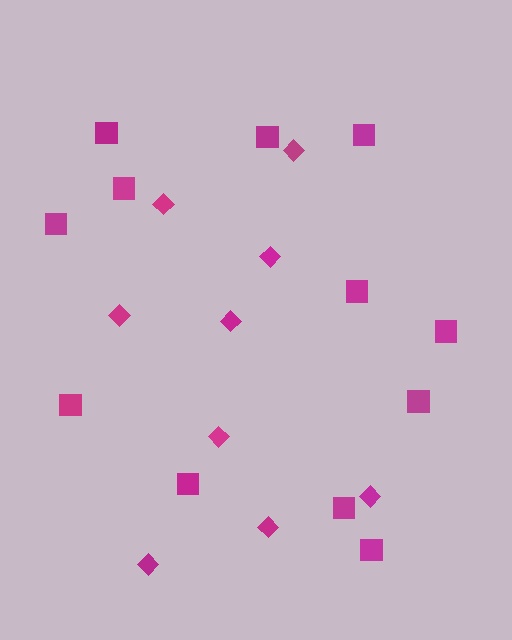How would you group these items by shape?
There are 2 groups: one group of diamonds (9) and one group of squares (12).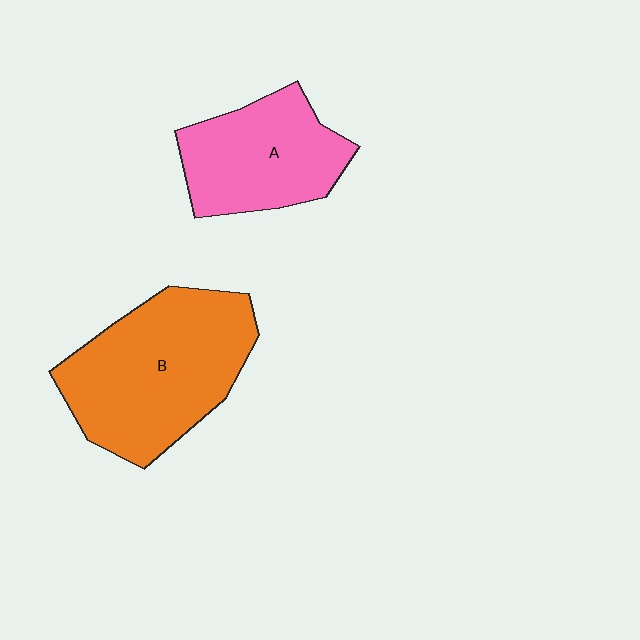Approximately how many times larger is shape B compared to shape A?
Approximately 1.5 times.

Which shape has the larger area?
Shape B (orange).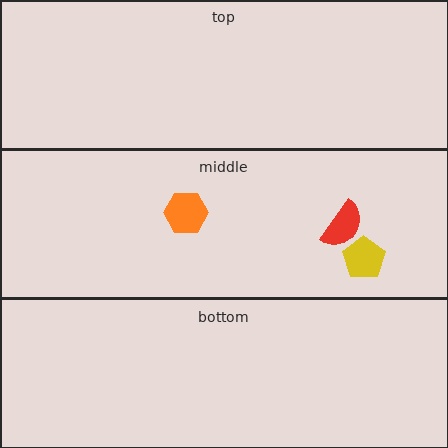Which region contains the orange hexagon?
The middle region.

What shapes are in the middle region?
The orange hexagon, the red semicircle, the yellow pentagon.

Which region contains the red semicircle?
The middle region.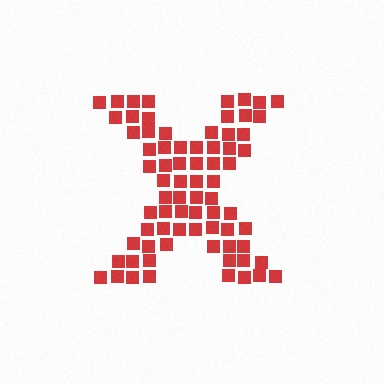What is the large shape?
The large shape is the letter X.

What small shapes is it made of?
It is made of small squares.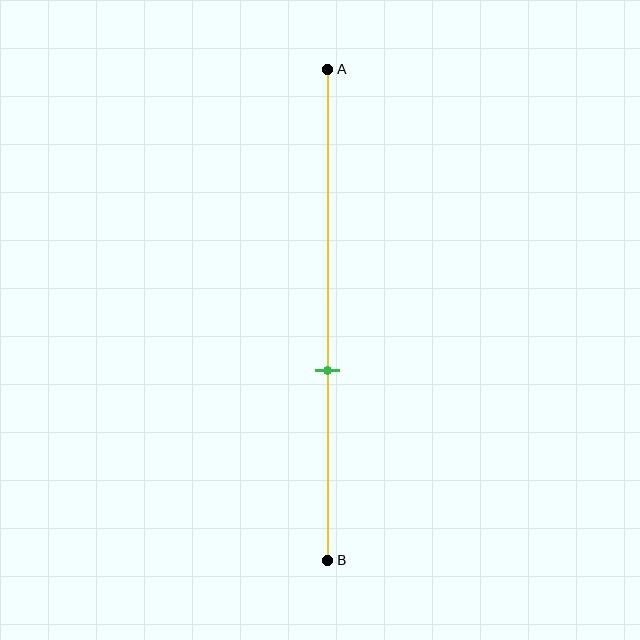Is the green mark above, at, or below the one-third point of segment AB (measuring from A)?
The green mark is below the one-third point of segment AB.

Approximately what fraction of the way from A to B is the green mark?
The green mark is approximately 60% of the way from A to B.